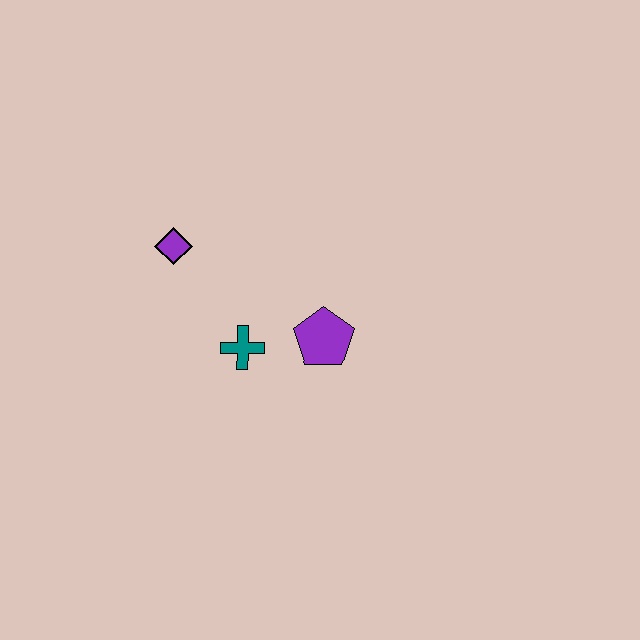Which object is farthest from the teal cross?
The purple diamond is farthest from the teal cross.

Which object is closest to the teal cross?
The purple pentagon is closest to the teal cross.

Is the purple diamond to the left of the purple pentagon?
Yes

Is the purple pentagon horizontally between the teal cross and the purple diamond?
No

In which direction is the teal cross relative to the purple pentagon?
The teal cross is to the left of the purple pentagon.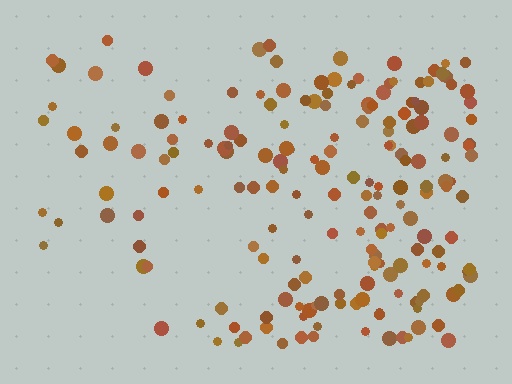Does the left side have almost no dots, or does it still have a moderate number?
Still a moderate number, just noticeably fewer than the right.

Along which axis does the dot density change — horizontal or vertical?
Horizontal.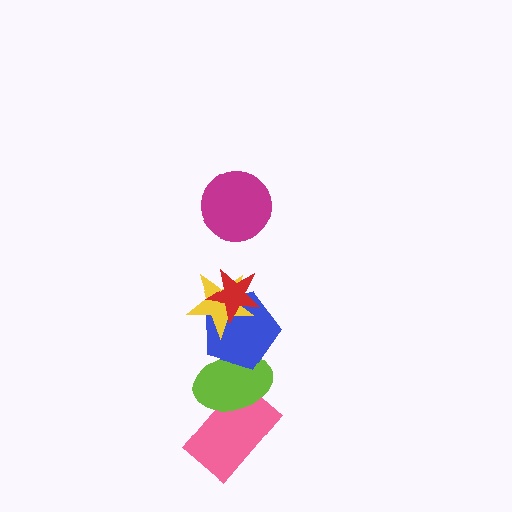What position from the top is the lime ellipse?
The lime ellipse is 5th from the top.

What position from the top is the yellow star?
The yellow star is 3rd from the top.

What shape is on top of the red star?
The magenta circle is on top of the red star.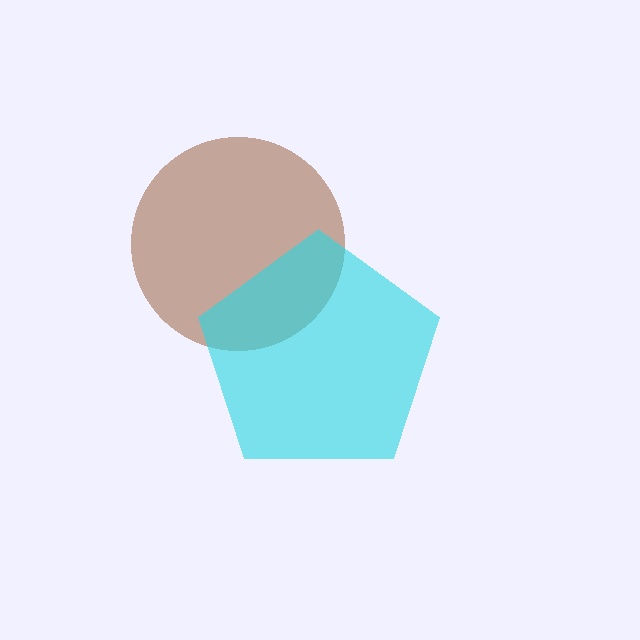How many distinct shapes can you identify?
There are 2 distinct shapes: a brown circle, a cyan pentagon.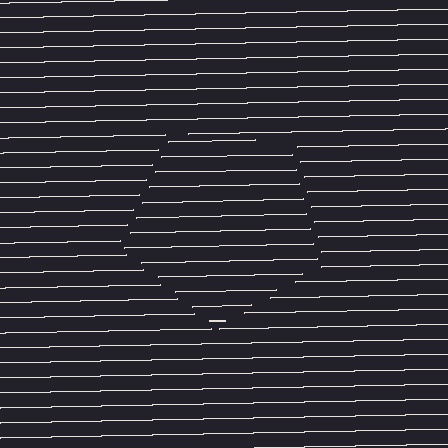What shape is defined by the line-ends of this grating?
An illusory pentagon. The interior of the shape contains the same grating, shifted by half a period — the contour is defined by the phase discontinuity where line-ends from the inner and outer gratings abut.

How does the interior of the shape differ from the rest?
The interior of the shape contains the same grating, shifted by half a period — the contour is defined by the phase discontinuity where line-ends from the inner and outer gratings abut.